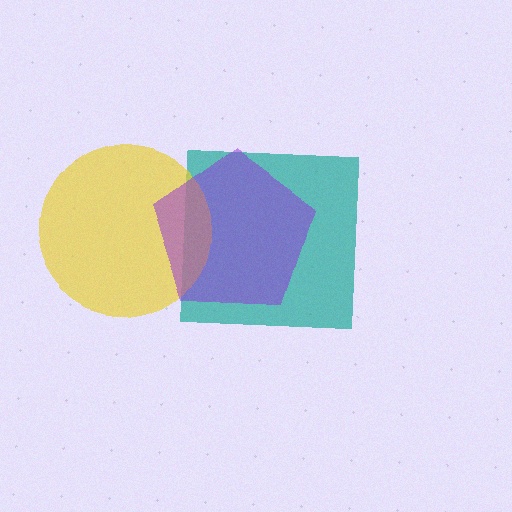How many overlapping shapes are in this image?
There are 3 overlapping shapes in the image.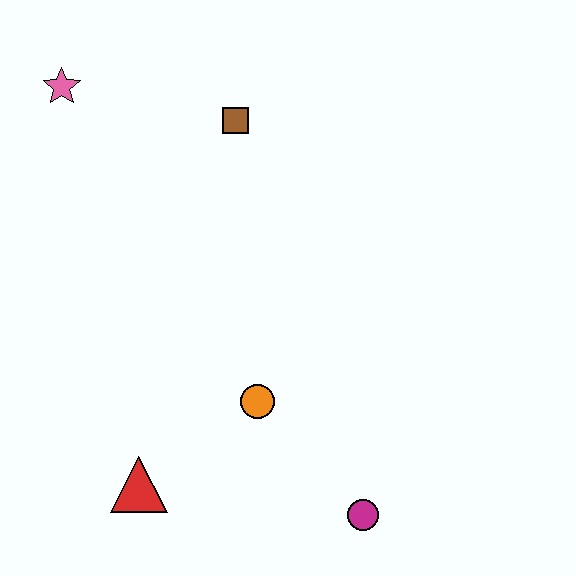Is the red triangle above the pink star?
No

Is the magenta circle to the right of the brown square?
Yes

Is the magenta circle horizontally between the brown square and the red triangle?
No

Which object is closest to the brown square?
The pink star is closest to the brown square.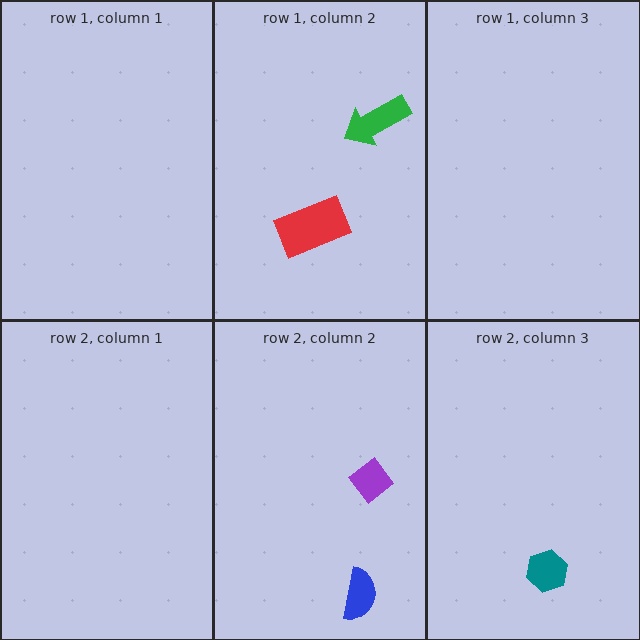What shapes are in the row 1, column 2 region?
The green arrow, the red rectangle.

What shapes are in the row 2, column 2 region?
The blue semicircle, the purple diamond.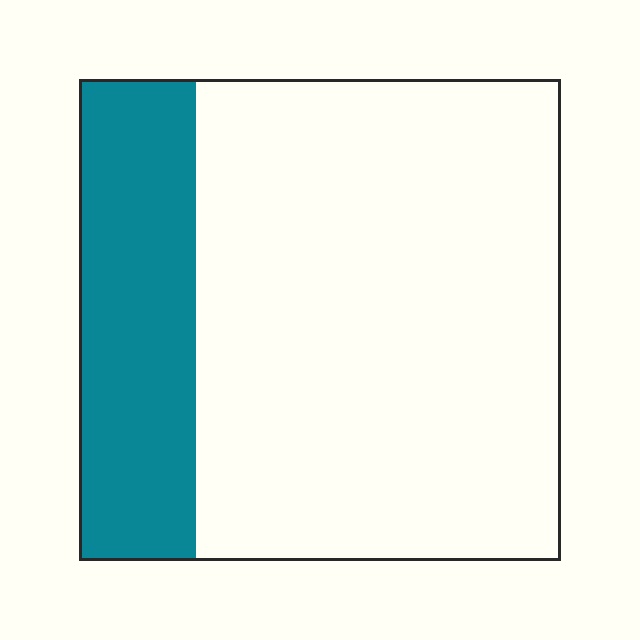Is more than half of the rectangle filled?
No.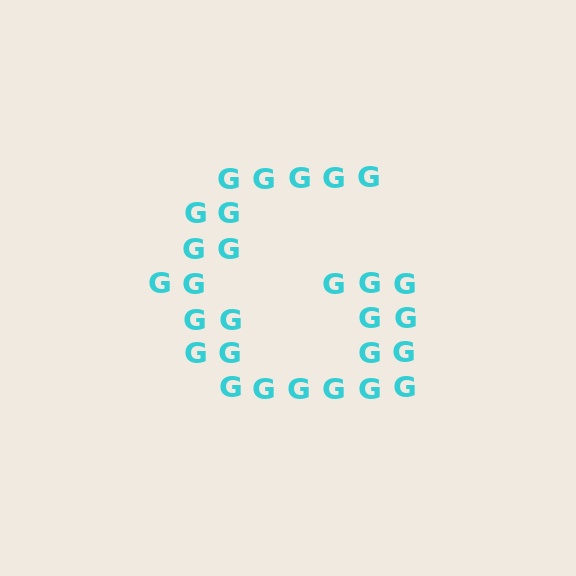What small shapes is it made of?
It is made of small letter G's.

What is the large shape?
The large shape is the letter G.